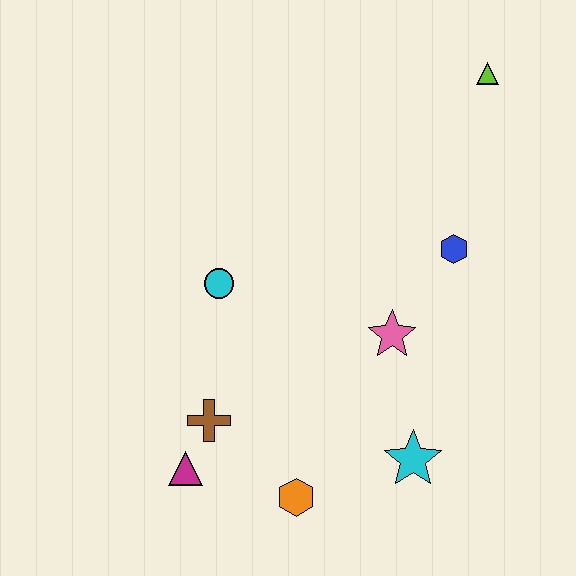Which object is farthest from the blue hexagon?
The magenta triangle is farthest from the blue hexagon.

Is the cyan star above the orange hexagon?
Yes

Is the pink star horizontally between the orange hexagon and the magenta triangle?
No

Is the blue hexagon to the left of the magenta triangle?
No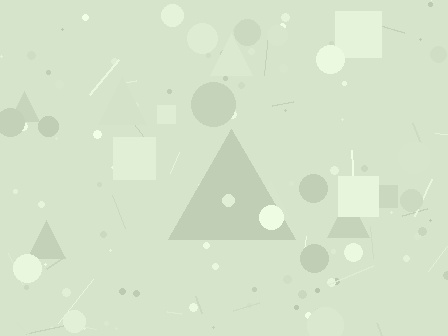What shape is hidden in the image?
A triangle is hidden in the image.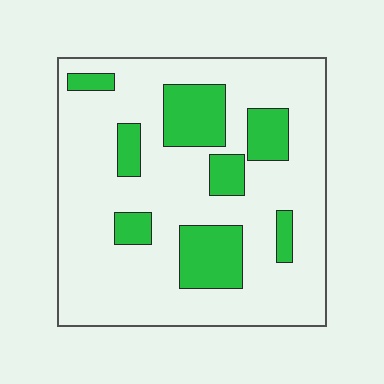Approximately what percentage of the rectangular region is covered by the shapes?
Approximately 20%.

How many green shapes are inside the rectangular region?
8.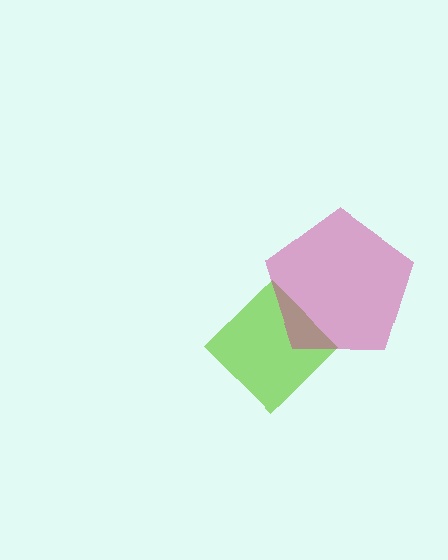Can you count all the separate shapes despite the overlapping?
Yes, there are 2 separate shapes.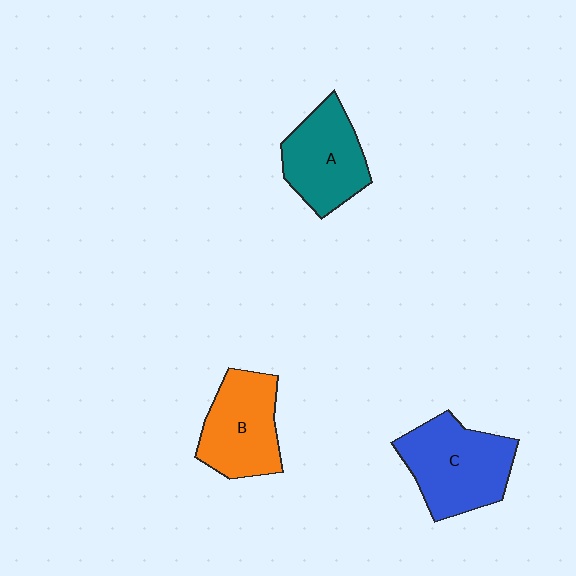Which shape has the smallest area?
Shape A (teal).